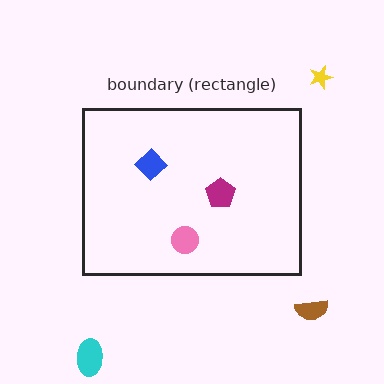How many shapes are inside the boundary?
3 inside, 3 outside.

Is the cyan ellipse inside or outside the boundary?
Outside.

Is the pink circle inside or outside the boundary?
Inside.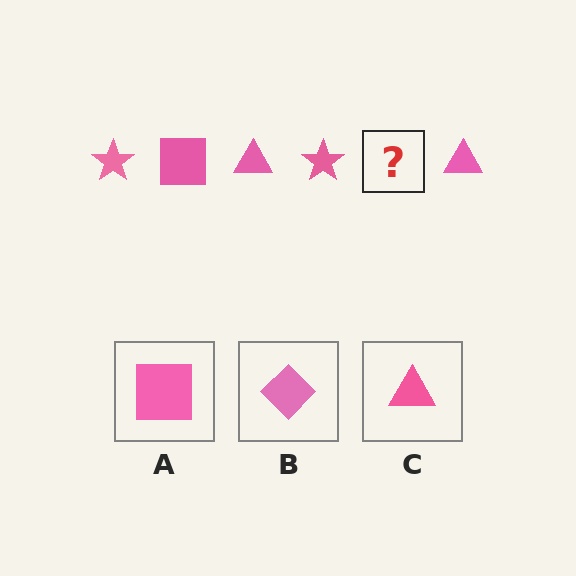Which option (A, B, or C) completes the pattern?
A.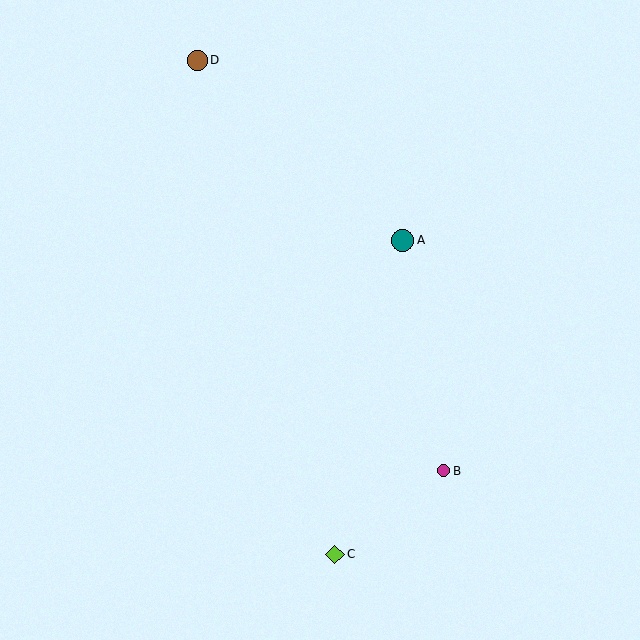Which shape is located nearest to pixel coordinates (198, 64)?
The brown circle (labeled D) at (197, 60) is nearest to that location.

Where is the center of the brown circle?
The center of the brown circle is at (197, 60).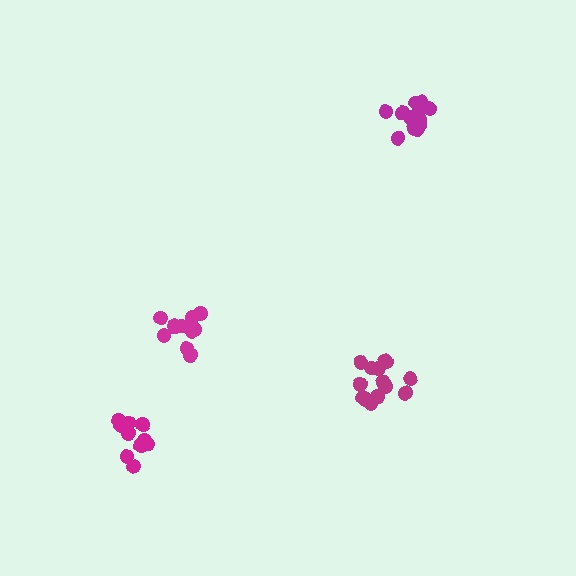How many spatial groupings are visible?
There are 4 spatial groupings.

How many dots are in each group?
Group 1: 13 dots, Group 2: 14 dots, Group 3: 11 dots, Group 4: 11 dots (49 total).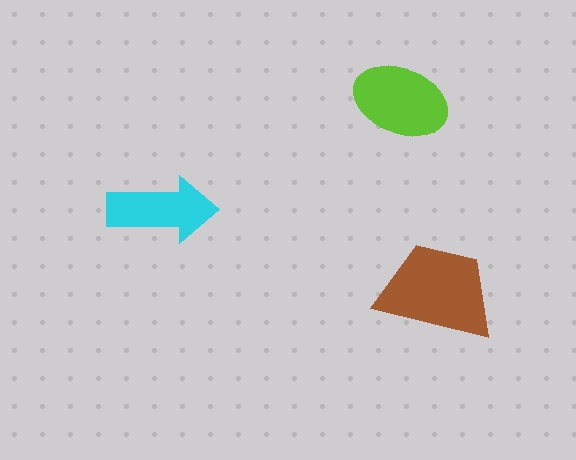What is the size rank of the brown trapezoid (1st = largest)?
1st.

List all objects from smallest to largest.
The cyan arrow, the lime ellipse, the brown trapezoid.